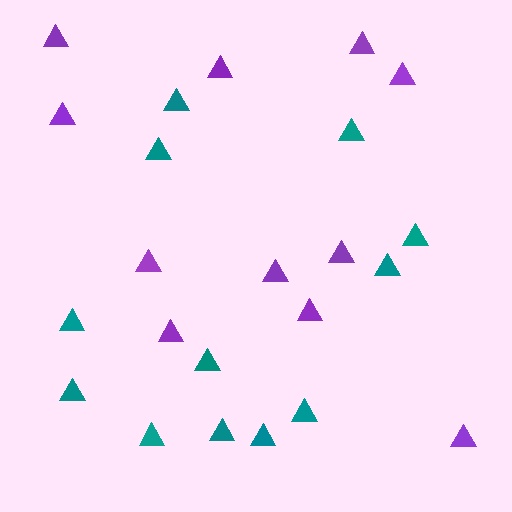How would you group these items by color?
There are 2 groups: one group of teal triangles (12) and one group of purple triangles (11).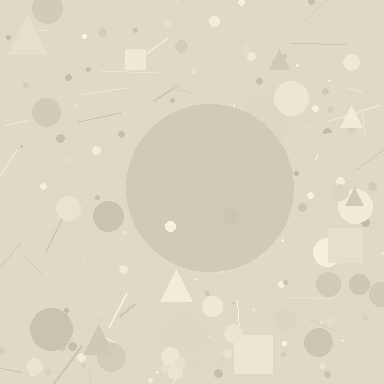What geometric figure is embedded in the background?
A circle is embedded in the background.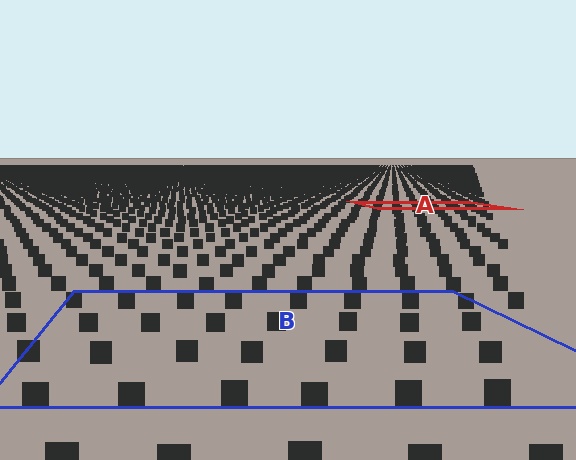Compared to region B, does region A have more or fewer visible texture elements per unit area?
Region A has more texture elements per unit area — they are packed more densely because it is farther away.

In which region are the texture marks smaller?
The texture marks are smaller in region A, because it is farther away.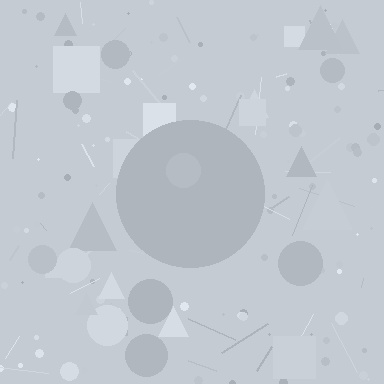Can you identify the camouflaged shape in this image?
The camouflaged shape is a circle.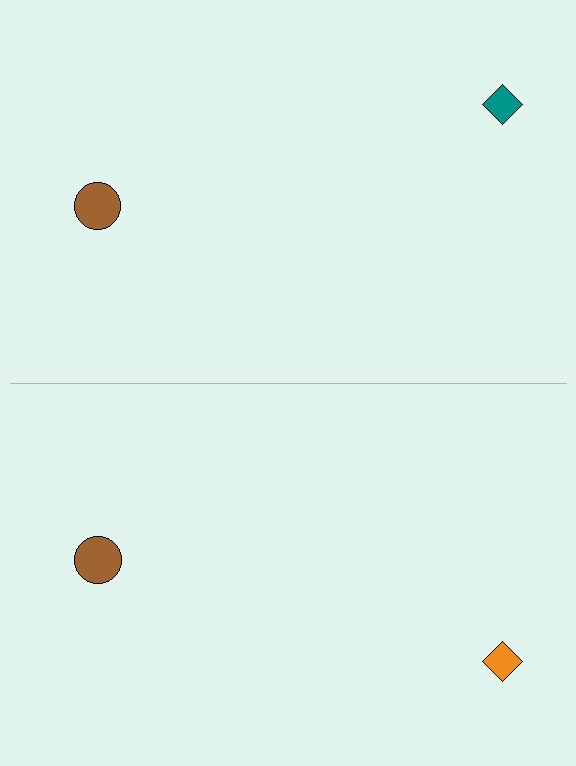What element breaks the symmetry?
The orange diamond on the bottom side breaks the symmetry — its mirror counterpart is teal.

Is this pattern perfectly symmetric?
No, the pattern is not perfectly symmetric. The orange diamond on the bottom side breaks the symmetry — its mirror counterpart is teal.